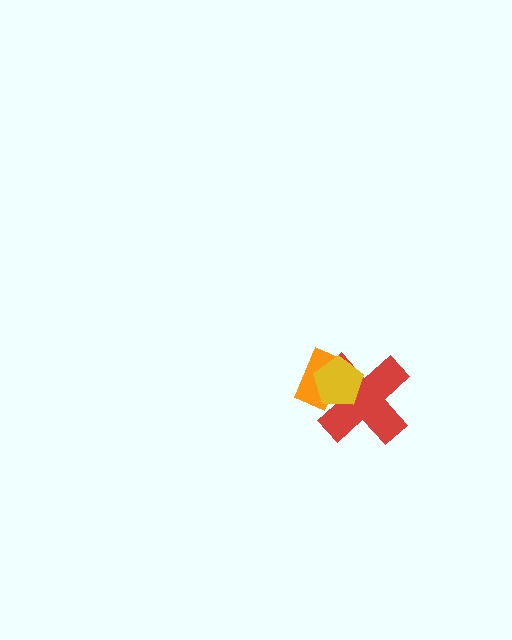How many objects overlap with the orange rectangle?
2 objects overlap with the orange rectangle.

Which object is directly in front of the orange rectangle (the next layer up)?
The red cross is directly in front of the orange rectangle.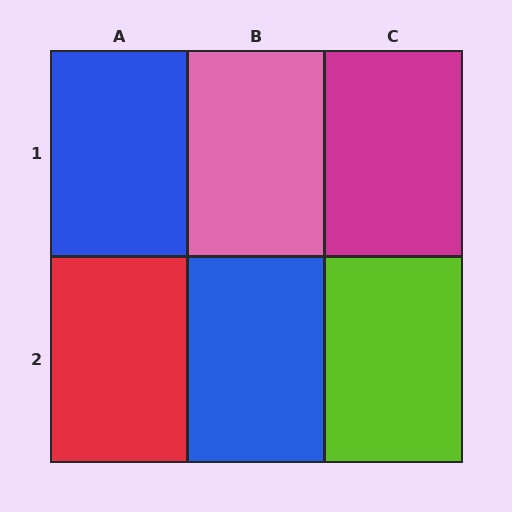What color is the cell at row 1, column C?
Magenta.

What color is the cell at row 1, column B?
Pink.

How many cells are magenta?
1 cell is magenta.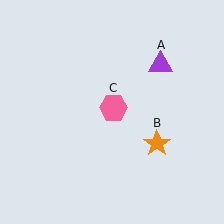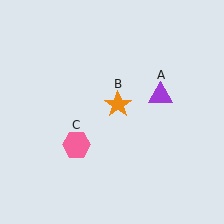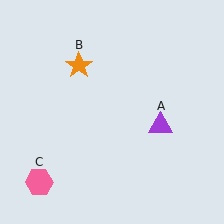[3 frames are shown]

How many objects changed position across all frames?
3 objects changed position: purple triangle (object A), orange star (object B), pink hexagon (object C).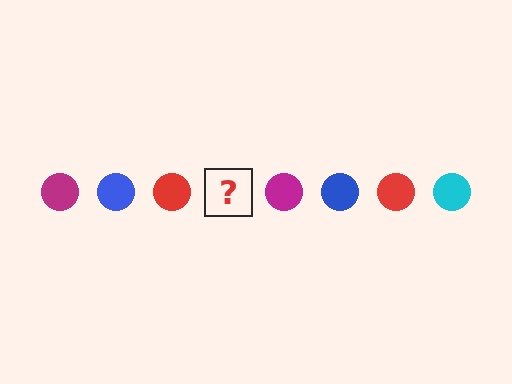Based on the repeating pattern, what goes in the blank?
The blank should be a cyan circle.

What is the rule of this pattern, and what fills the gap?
The rule is that the pattern cycles through magenta, blue, red, cyan circles. The gap should be filled with a cyan circle.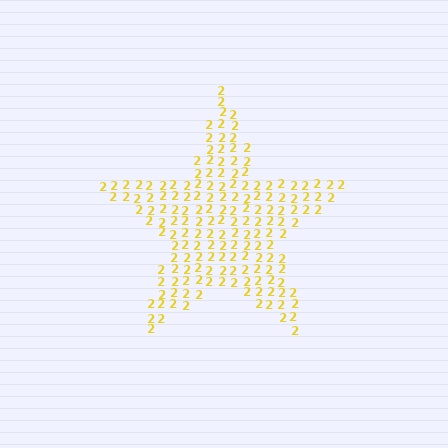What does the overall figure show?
The overall figure shows a star.